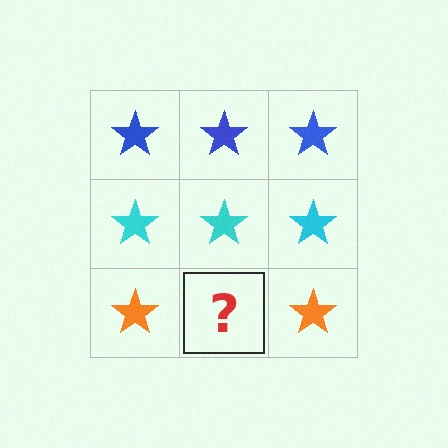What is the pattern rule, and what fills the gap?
The rule is that each row has a consistent color. The gap should be filled with an orange star.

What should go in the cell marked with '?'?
The missing cell should contain an orange star.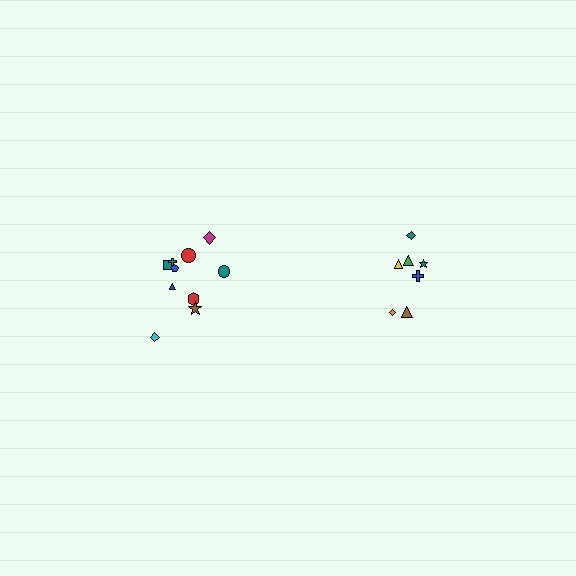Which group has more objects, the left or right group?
The left group.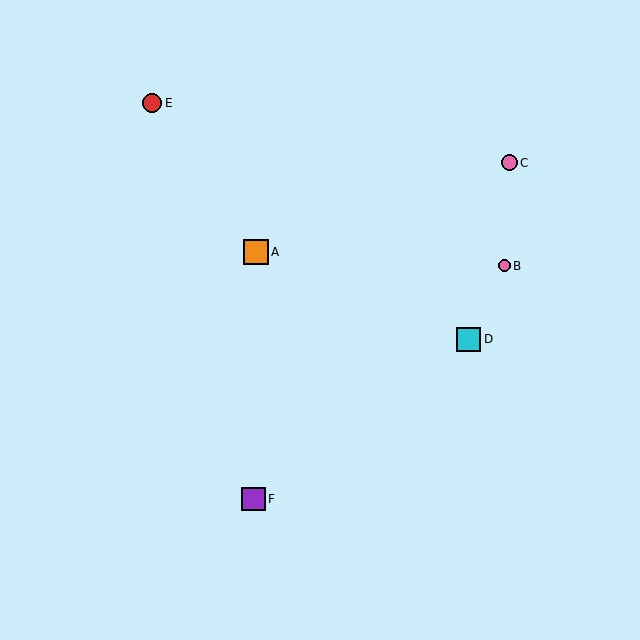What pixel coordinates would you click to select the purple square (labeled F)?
Click at (253, 499) to select the purple square F.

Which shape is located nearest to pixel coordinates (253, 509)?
The purple square (labeled F) at (253, 499) is nearest to that location.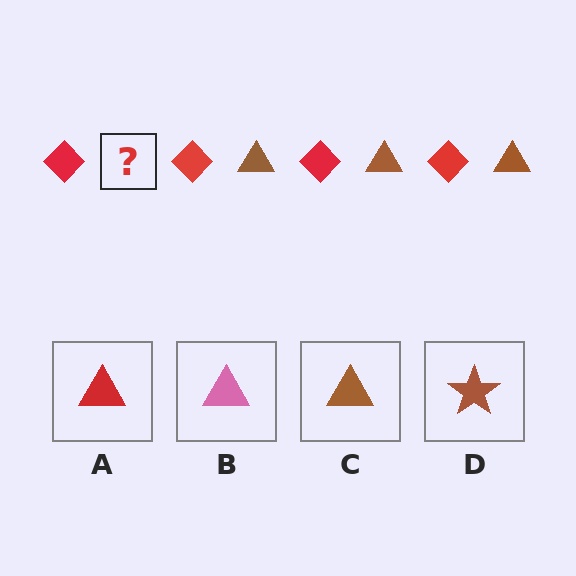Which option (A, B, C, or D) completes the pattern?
C.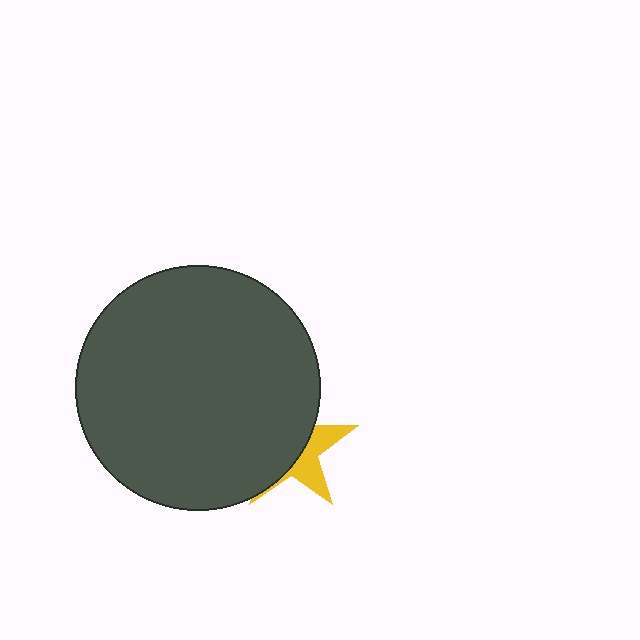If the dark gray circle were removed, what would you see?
You would see the complete yellow star.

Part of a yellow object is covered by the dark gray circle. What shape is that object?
It is a star.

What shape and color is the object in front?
The object in front is a dark gray circle.